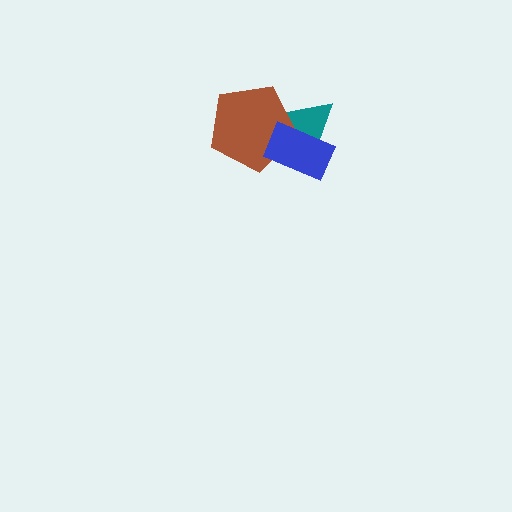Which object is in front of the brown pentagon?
The blue rectangle is in front of the brown pentagon.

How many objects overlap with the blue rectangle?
2 objects overlap with the blue rectangle.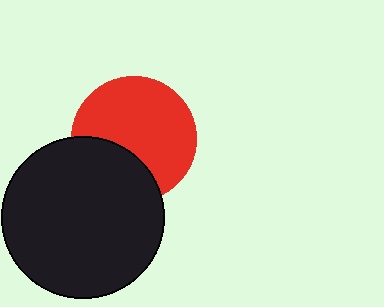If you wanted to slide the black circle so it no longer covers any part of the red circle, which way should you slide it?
Slide it down — that is the most direct way to separate the two shapes.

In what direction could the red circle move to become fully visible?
The red circle could move up. That would shift it out from behind the black circle entirely.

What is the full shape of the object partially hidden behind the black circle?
The partially hidden object is a red circle.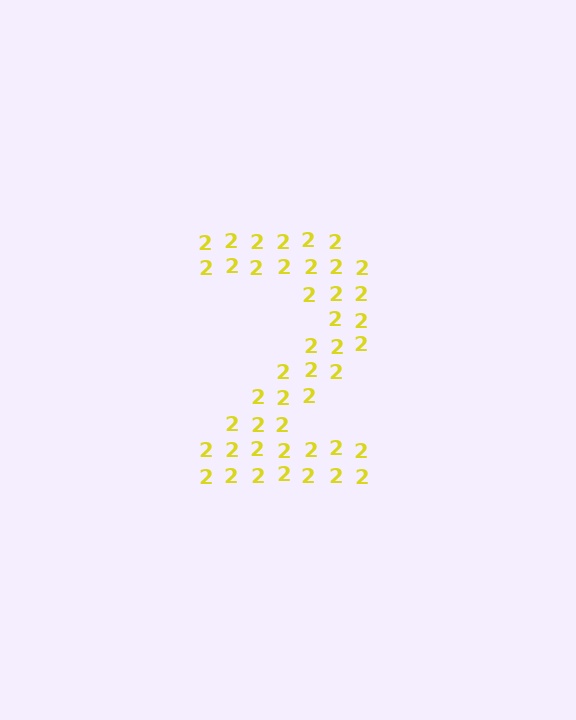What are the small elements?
The small elements are digit 2's.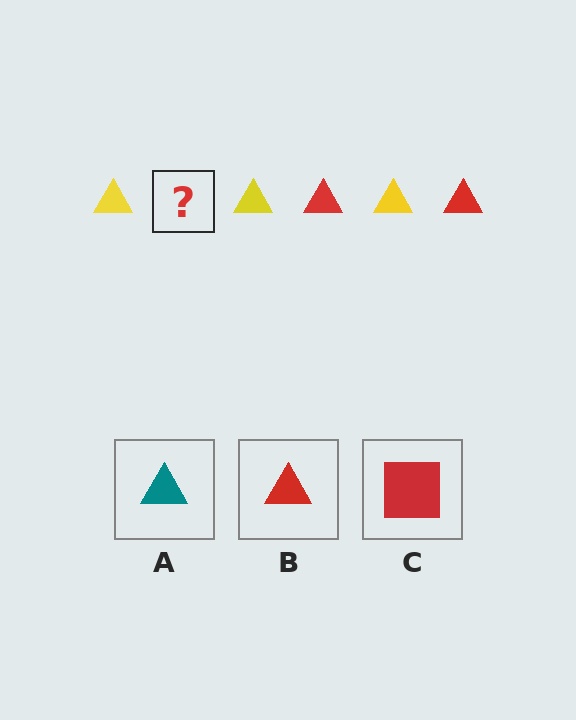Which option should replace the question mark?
Option B.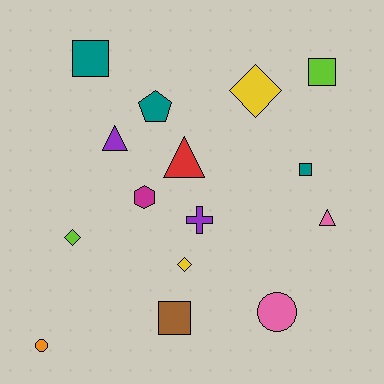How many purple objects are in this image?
There are 2 purple objects.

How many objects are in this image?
There are 15 objects.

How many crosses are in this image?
There is 1 cross.